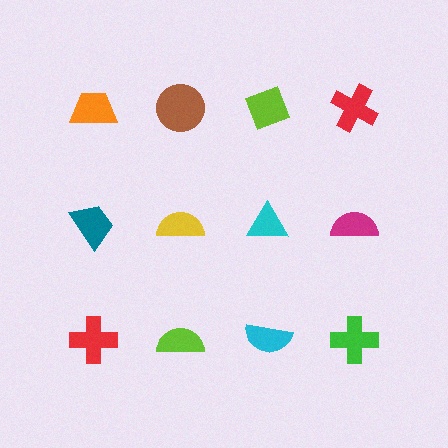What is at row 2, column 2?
A yellow semicircle.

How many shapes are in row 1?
4 shapes.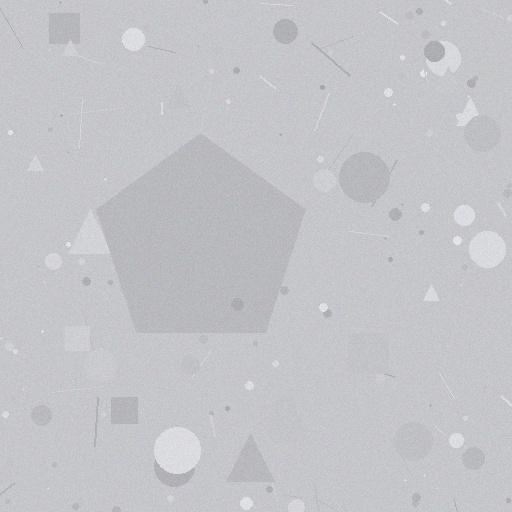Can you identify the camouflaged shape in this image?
The camouflaged shape is a pentagon.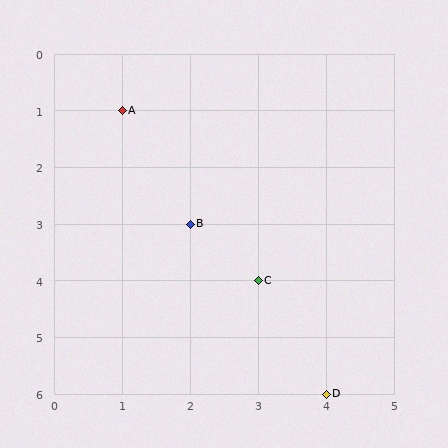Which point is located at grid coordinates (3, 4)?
Point C is at (3, 4).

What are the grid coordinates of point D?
Point D is at grid coordinates (4, 6).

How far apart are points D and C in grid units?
Points D and C are 1 column and 2 rows apart (about 2.2 grid units diagonally).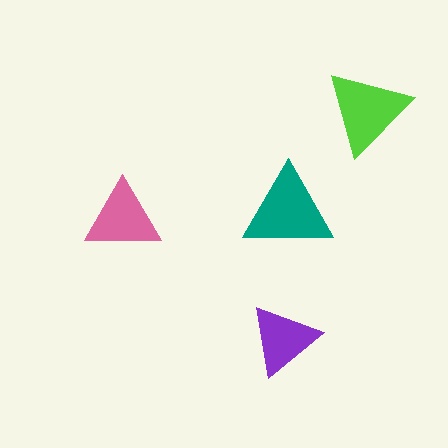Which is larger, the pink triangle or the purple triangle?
The pink one.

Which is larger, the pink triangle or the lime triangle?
The lime one.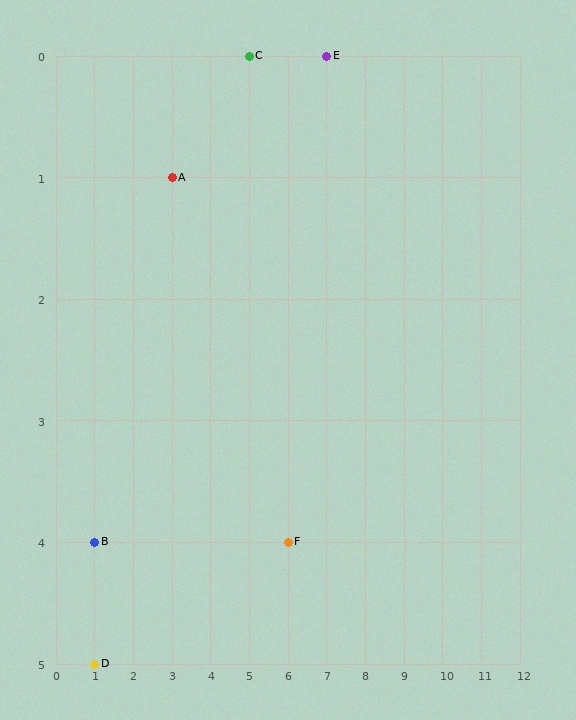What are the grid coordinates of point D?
Point D is at grid coordinates (1, 5).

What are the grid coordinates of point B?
Point B is at grid coordinates (1, 4).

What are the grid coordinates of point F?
Point F is at grid coordinates (6, 4).